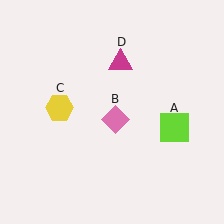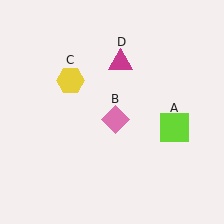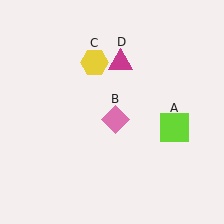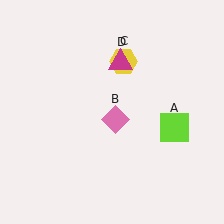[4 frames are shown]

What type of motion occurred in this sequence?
The yellow hexagon (object C) rotated clockwise around the center of the scene.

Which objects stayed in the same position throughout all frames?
Lime square (object A) and pink diamond (object B) and magenta triangle (object D) remained stationary.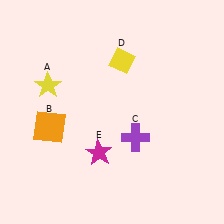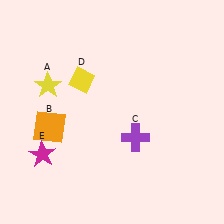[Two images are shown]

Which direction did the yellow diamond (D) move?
The yellow diamond (D) moved left.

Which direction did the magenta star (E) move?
The magenta star (E) moved left.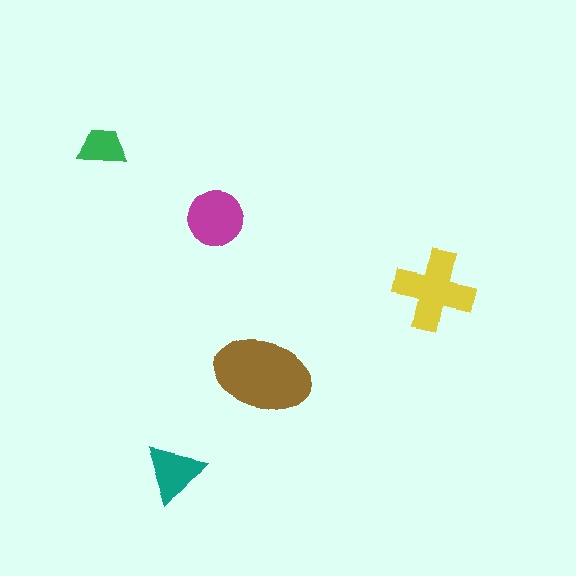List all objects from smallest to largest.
The green trapezoid, the teal triangle, the magenta circle, the yellow cross, the brown ellipse.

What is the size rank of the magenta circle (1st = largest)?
3rd.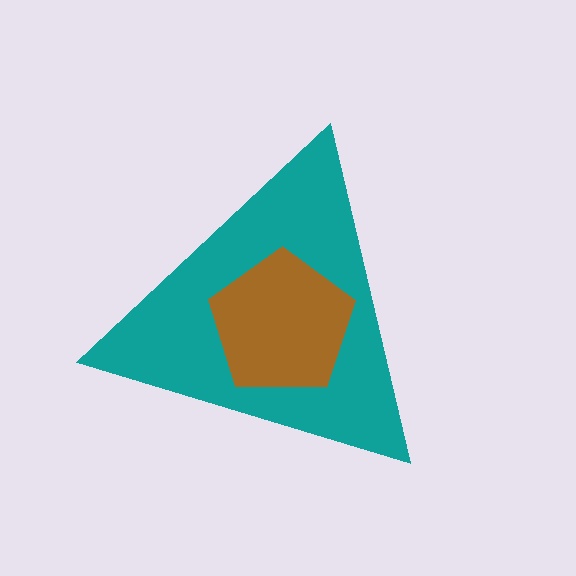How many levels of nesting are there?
2.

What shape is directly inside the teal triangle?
The brown pentagon.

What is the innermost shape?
The brown pentagon.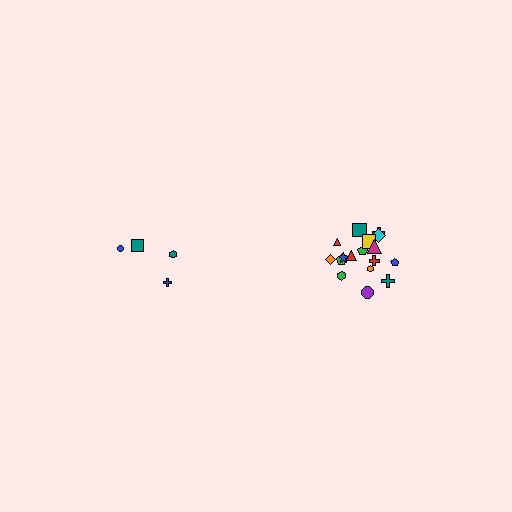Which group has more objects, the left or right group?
The right group.